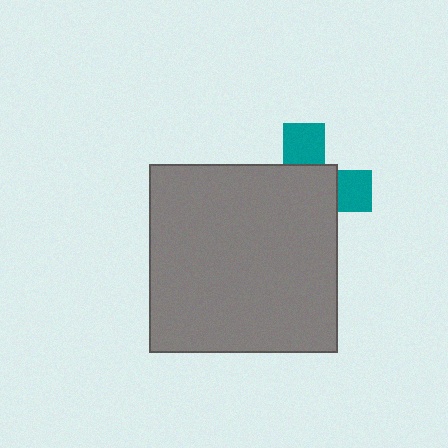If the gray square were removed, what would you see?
You would see the complete teal cross.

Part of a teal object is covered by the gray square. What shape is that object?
It is a cross.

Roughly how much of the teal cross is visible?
A small part of it is visible (roughly 32%).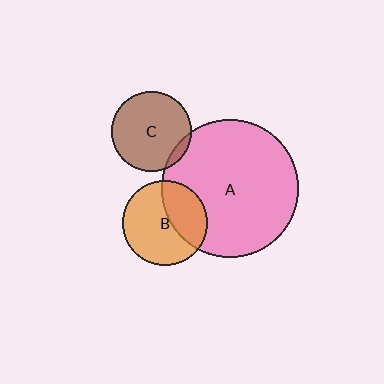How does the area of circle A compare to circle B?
Approximately 2.6 times.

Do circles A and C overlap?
Yes.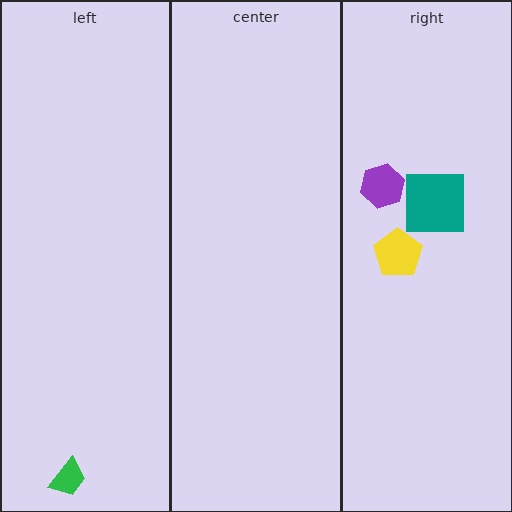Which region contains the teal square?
The right region.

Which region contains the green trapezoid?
The left region.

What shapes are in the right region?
The teal square, the purple hexagon, the yellow pentagon.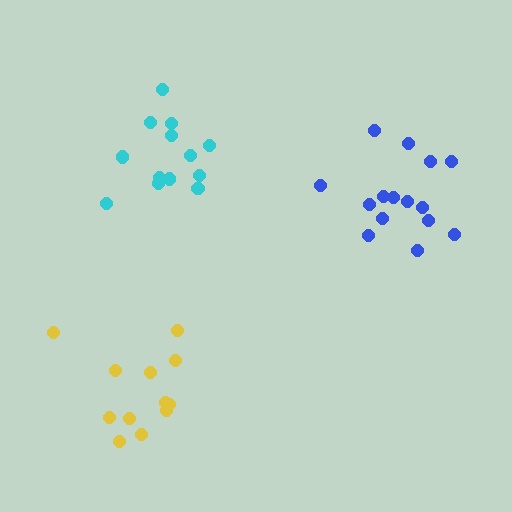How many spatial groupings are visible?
There are 3 spatial groupings.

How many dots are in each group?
Group 1: 12 dots, Group 2: 13 dots, Group 3: 15 dots (40 total).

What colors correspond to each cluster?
The clusters are colored: yellow, cyan, blue.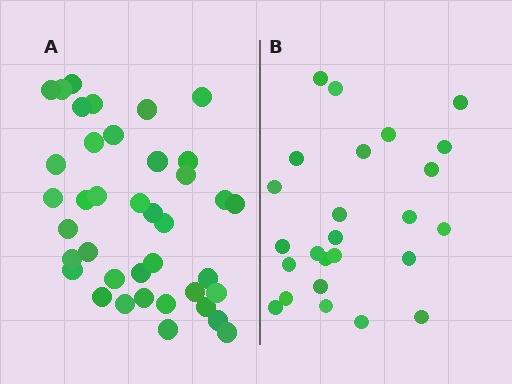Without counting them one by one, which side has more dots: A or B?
Region A (the left region) has more dots.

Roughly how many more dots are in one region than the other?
Region A has approximately 15 more dots than region B.